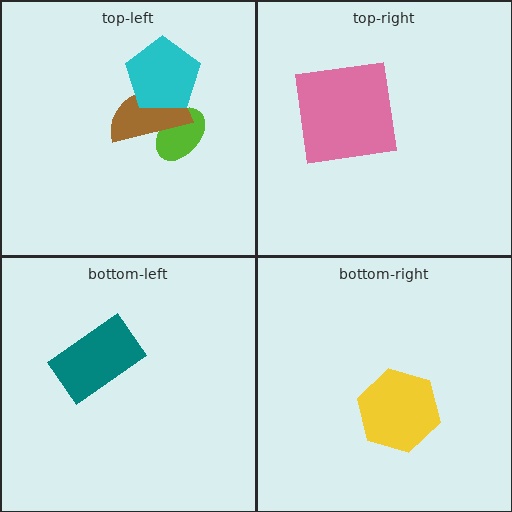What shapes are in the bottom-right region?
The yellow hexagon.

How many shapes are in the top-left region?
3.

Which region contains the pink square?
The top-right region.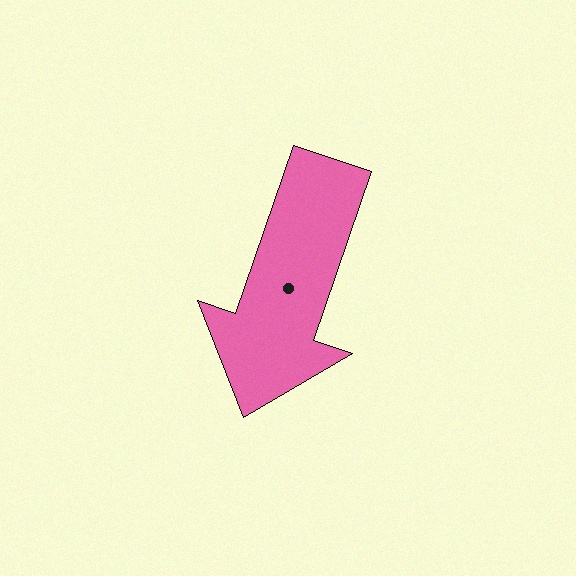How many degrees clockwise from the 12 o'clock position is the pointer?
Approximately 199 degrees.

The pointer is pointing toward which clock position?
Roughly 7 o'clock.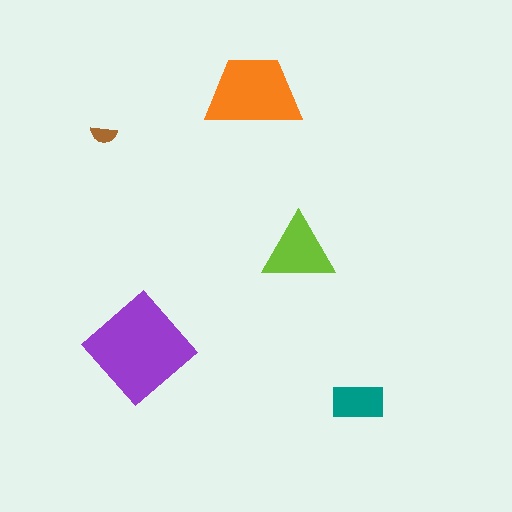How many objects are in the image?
There are 5 objects in the image.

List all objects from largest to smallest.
The purple diamond, the orange trapezoid, the lime triangle, the teal rectangle, the brown semicircle.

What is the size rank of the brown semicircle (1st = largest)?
5th.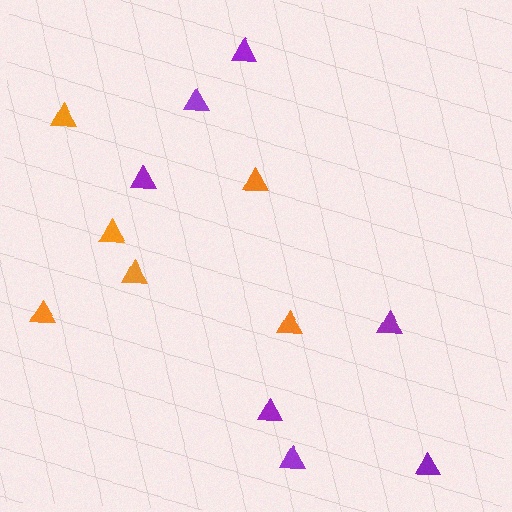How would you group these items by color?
There are 2 groups: one group of orange triangles (6) and one group of purple triangles (7).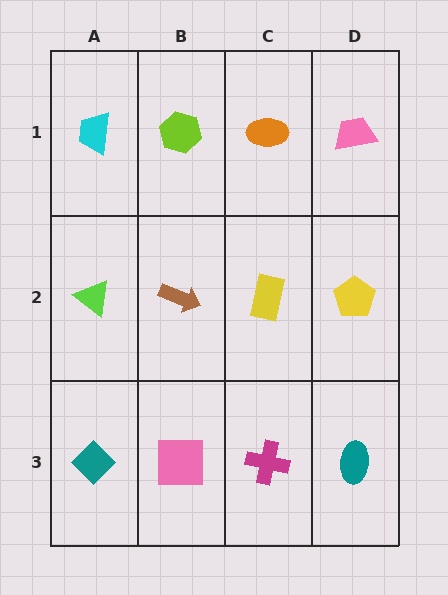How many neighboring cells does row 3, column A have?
2.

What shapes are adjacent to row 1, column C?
A yellow rectangle (row 2, column C), a lime hexagon (row 1, column B), a pink trapezoid (row 1, column D).